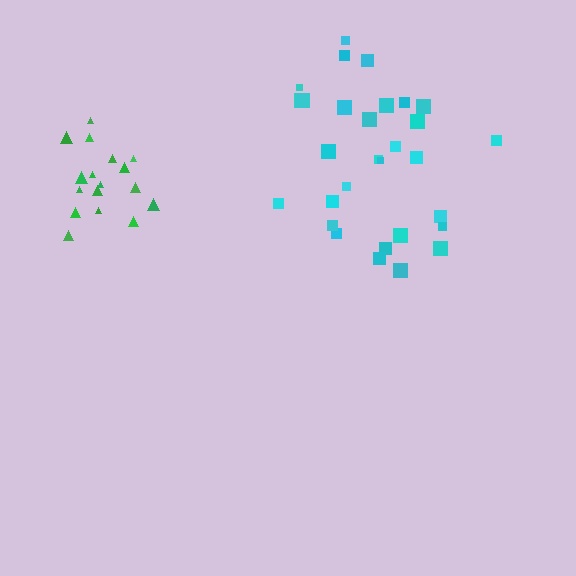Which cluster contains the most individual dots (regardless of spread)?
Cyan (30).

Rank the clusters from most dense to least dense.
green, cyan.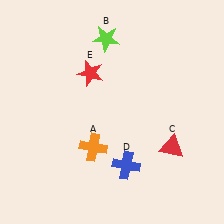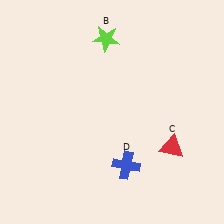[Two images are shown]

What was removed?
The orange cross (A), the red star (E) were removed in Image 2.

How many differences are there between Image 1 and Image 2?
There are 2 differences between the two images.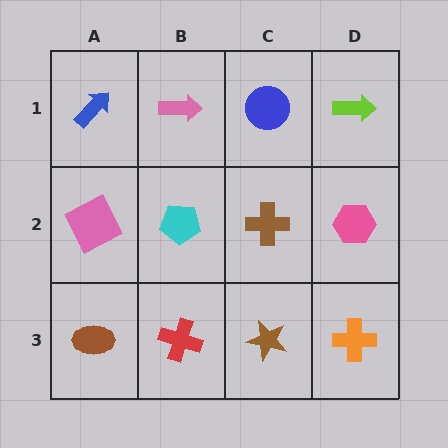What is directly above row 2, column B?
A pink arrow.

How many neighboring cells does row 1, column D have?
2.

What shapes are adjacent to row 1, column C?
A brown cross (row 2, column C), a pink arrow (row 1, column B), a lime arrow (row 1, column D).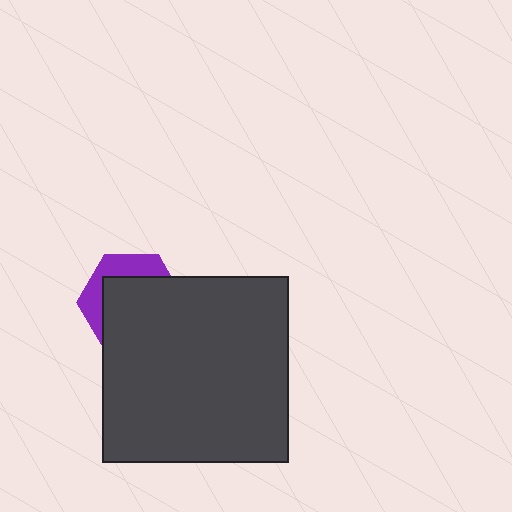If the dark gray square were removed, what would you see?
You would see the complete purple hexagon.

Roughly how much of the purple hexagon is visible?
A small part of it is visible (roughly 31%).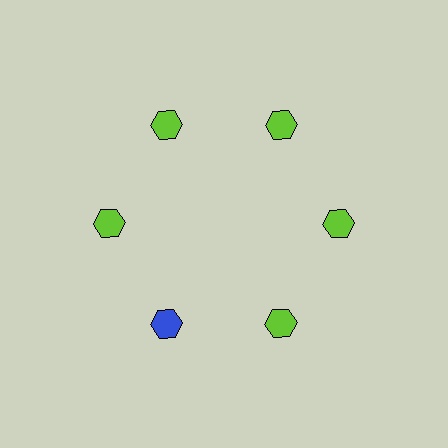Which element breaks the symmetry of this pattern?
The blue hexagon at roughly the 7 o'clock position breaks the symmetry. All other shapes are lime hexagons.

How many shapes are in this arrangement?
There are 6 shapes arranged in a ring pattern.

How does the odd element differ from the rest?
It has a different color: blue instead of lime.